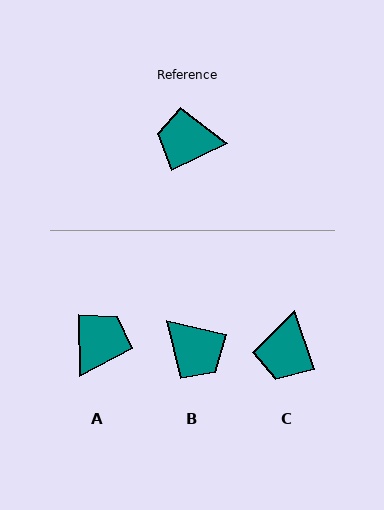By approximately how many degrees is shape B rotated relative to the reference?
Approximately 141 degrees counter-clockwise.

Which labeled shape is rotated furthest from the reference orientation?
B, about 141 degrees away.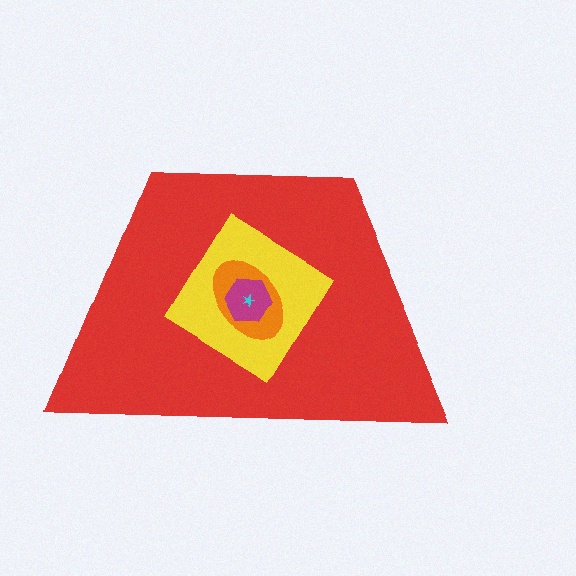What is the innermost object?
The cyan star.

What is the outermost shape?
The red trapezoid.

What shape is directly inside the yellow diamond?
The orange ellipse.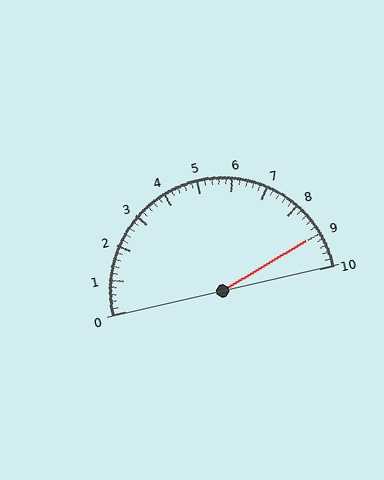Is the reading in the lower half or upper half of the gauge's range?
The reading is in the upper half of the range (0 to 10).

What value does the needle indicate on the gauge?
The needle indicates approximately 9.0.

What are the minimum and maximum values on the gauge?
The gauge ranges from 0 to 10.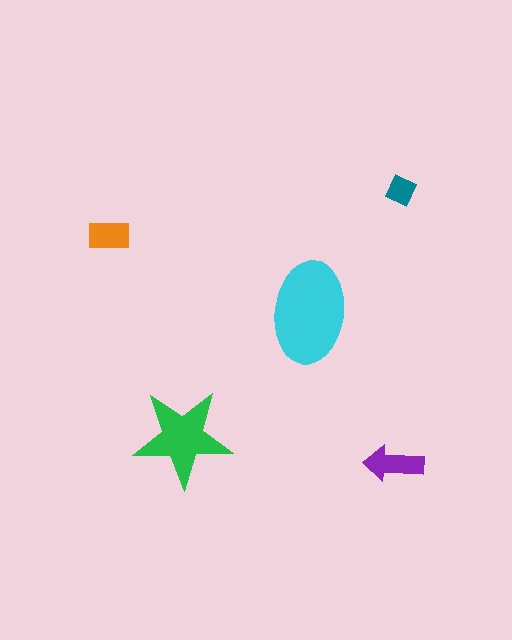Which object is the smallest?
The teal diamond.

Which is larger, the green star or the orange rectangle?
The green star.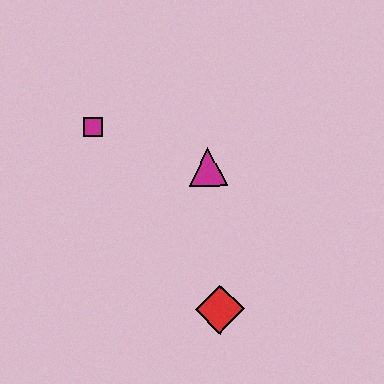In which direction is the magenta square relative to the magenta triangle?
The magenta square is to the left of the magenta triangle.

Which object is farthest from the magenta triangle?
The red diamond is farthest from the magenta triangle.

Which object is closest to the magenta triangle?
The magenta square is closest to the magenta triangle.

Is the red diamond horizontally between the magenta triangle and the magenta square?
No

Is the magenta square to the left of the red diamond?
Yes